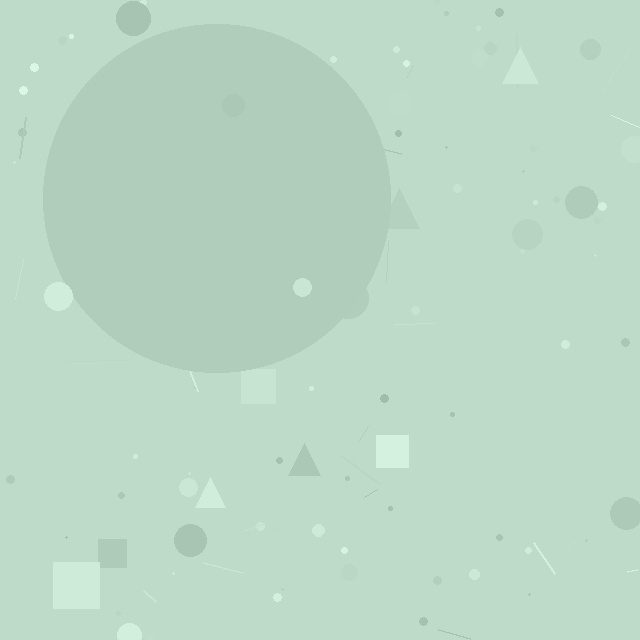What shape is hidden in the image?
A circle is hidden in the image.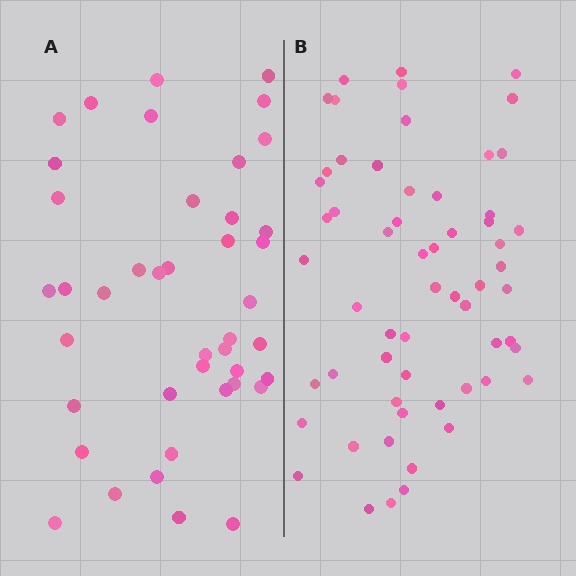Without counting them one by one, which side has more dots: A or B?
Region B (the right region) has more dots.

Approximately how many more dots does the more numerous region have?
Region B has approximately 15 more dots than region A.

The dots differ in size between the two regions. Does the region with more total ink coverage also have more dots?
No. Region A has more total ink coverage because its dots are larger, but region B actually contains more individual dots. Total area can be misleading — the number of items is what matters here.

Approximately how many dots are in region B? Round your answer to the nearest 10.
About 60 dots. (The exact count is 59, which rounds to 60.)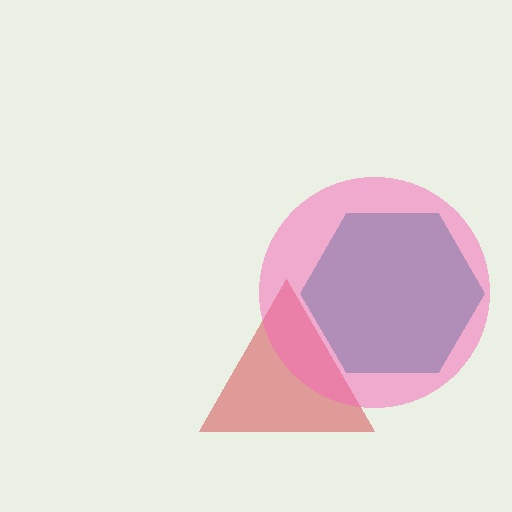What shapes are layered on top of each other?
The layered shapes are: a red triangle, a teal hexagon, a pink circle.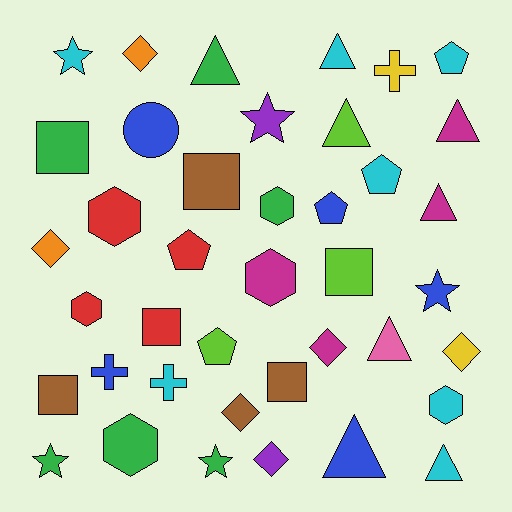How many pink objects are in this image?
There is 1 pink object.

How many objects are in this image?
There are 40 objects.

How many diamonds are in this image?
There are 6 diamonds.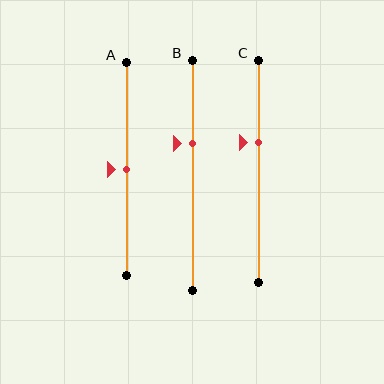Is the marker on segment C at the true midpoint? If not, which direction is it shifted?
No, the marker on segment C is shifted upward by about 13% of the segment length.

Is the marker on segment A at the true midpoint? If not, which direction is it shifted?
Yes, the marker on segment A is at the true midpoint.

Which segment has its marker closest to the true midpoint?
Segment A has its marker closest to the true midpoint.